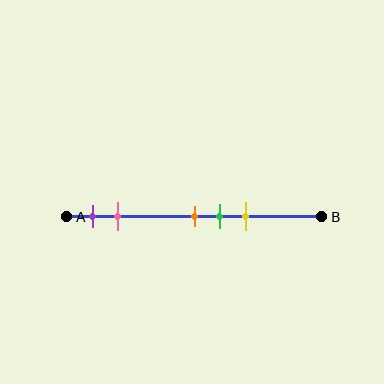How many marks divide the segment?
There are 5 marks dividing the segment.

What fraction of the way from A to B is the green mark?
The green mark is approximately 60% (0.6) of the way from A to B.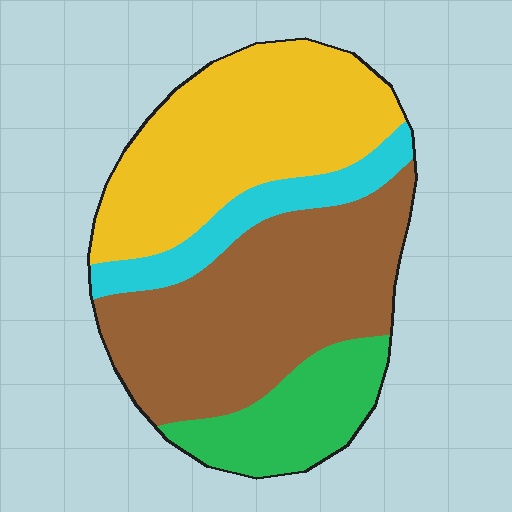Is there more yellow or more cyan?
Yellow.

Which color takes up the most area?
Brown, at roughly 40%.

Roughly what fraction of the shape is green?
Green takes up about one sixth (1/6) of the shape.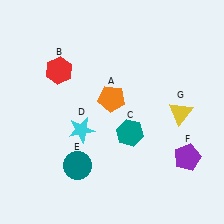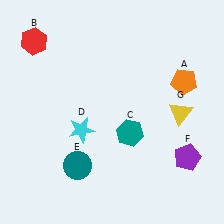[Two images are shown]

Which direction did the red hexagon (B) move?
The red hexagon (B) moved up.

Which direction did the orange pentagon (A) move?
The orange pentagon (A) moved right.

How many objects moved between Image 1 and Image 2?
2 objects moved between the two images.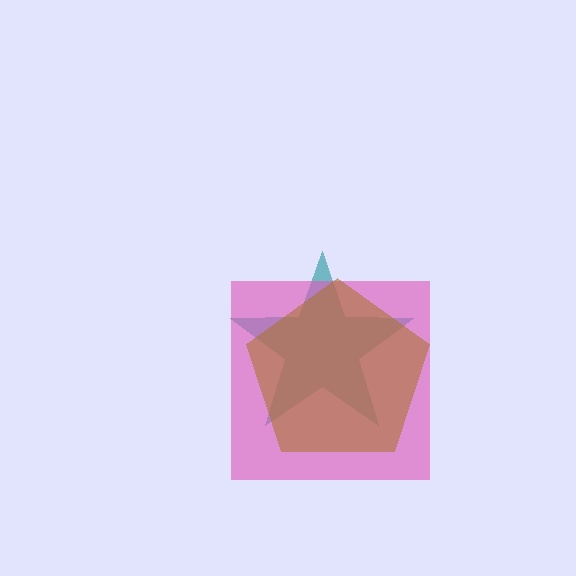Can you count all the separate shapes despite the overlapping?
Yes, there are 3 separate shapes.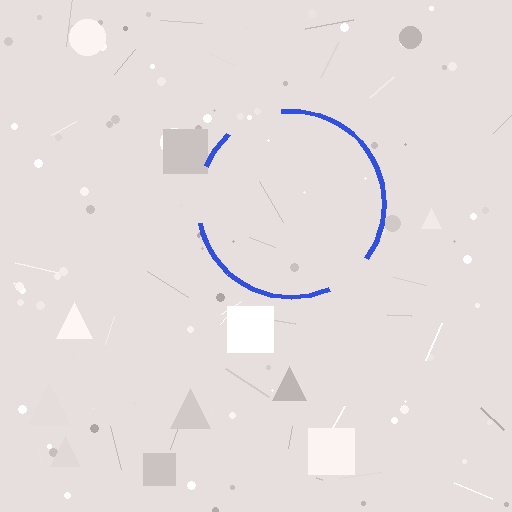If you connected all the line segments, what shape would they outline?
They would outline a circle.